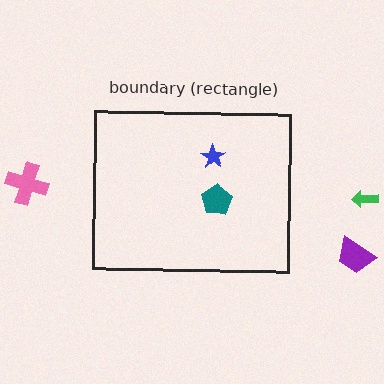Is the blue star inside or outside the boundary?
Inside.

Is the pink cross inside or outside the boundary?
Outside.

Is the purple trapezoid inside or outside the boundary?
Outside.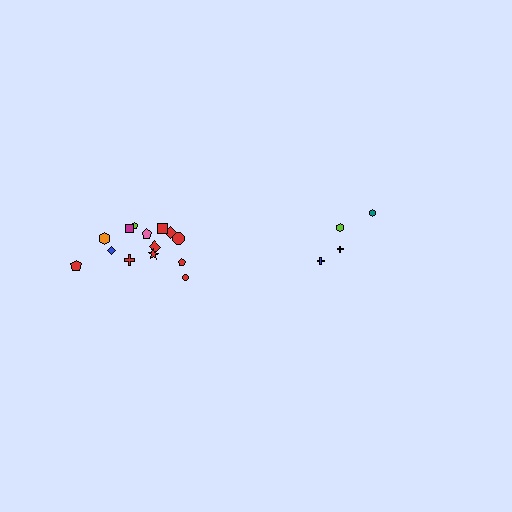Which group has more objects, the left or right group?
The left group.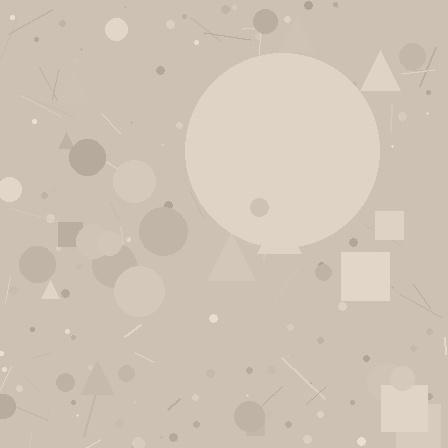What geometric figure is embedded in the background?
A circle is embedded in the background.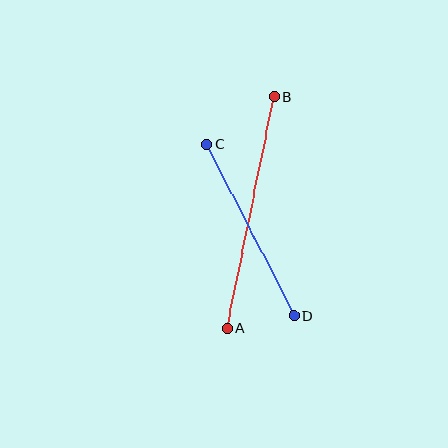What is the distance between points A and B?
The distance is approximately 236 pixels.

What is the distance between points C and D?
The distance is approximately 192 pixels.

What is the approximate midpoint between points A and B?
The midpoint is at approximately (251, 213) pixels.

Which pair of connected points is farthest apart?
Points A and B are farthest apart.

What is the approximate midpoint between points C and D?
The midpoint is at approximately (250, 230) pixels.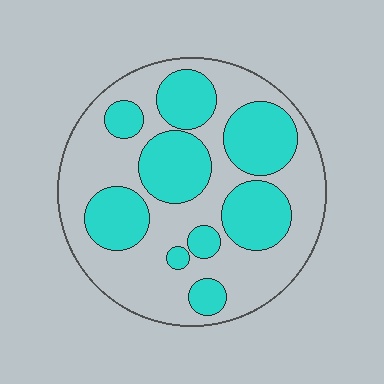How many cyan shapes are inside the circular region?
9.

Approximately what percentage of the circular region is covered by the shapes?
Approximately 40%.